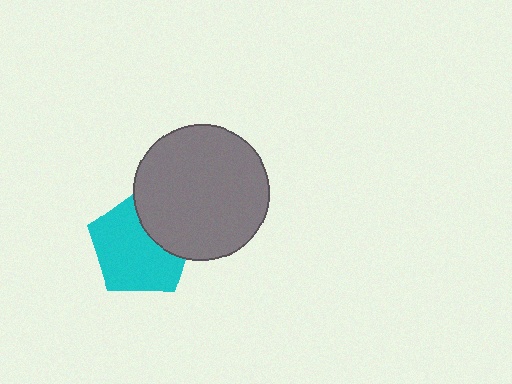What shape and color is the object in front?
The object in front is a gray circle.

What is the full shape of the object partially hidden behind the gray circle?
The partially hidden object is a cyan pentagon.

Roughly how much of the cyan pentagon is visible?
Most of it is visible (roughly 70%).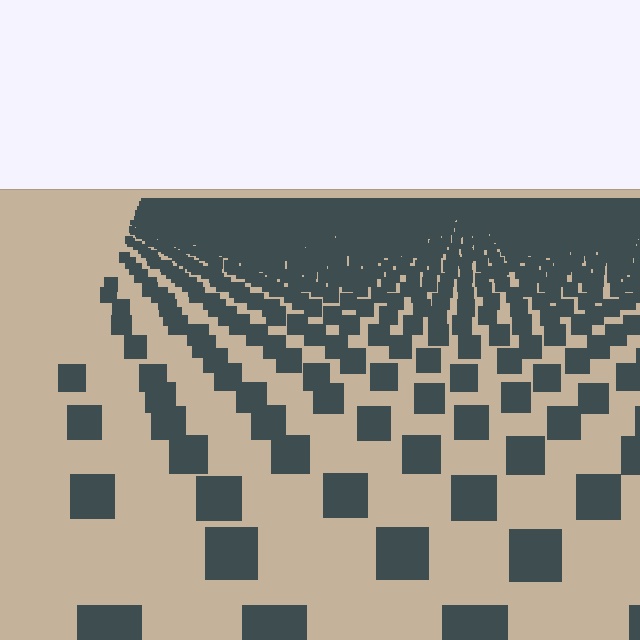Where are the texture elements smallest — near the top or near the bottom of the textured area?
Near the top.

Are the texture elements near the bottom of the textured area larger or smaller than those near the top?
Larger. Near the bottom, elements are closer to the viewer and appear at a bigger on-screen size.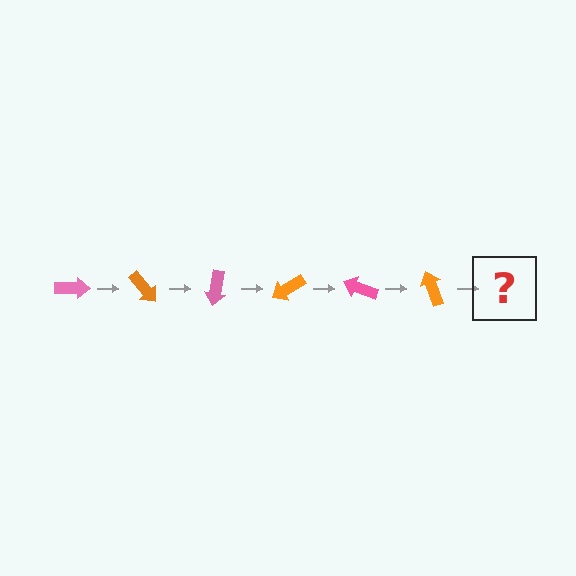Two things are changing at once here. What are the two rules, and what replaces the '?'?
The two rules are that it rotates 50 degrees each step and the color cycles through pink and orange. The '?' should be a pink arrow, rotated 300 degrees from the start.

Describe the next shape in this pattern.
It should be a pink arrow, rotated 300 degrees from the start.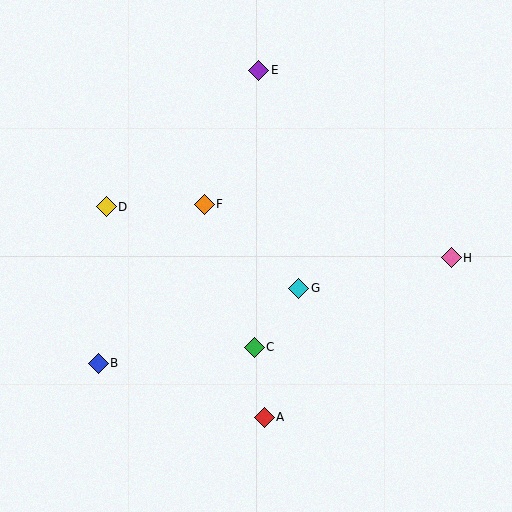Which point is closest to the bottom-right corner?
Point H is closest to the bottom-right corner.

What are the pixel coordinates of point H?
Point H is at (451, 258).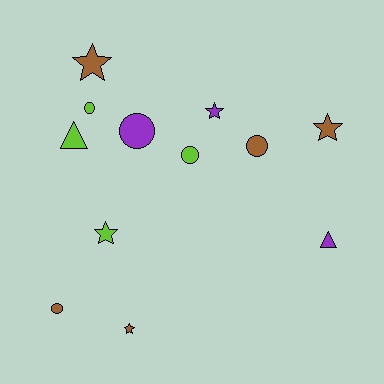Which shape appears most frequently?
Star, with 5 objects.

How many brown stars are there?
There are 3 brown stars.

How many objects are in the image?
There are 12 objects.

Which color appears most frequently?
Brown, with 5 objects.